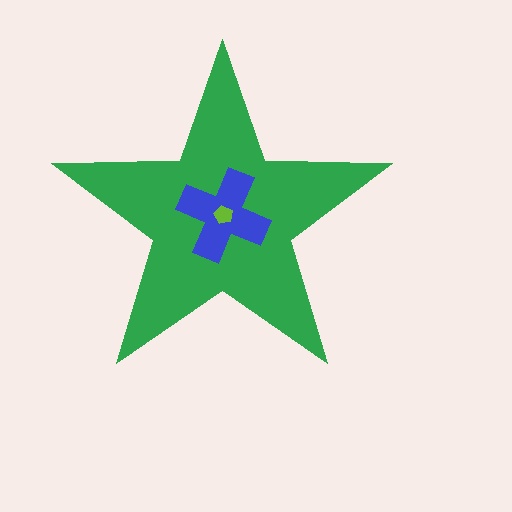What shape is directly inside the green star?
The blue cross.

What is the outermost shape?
The green star.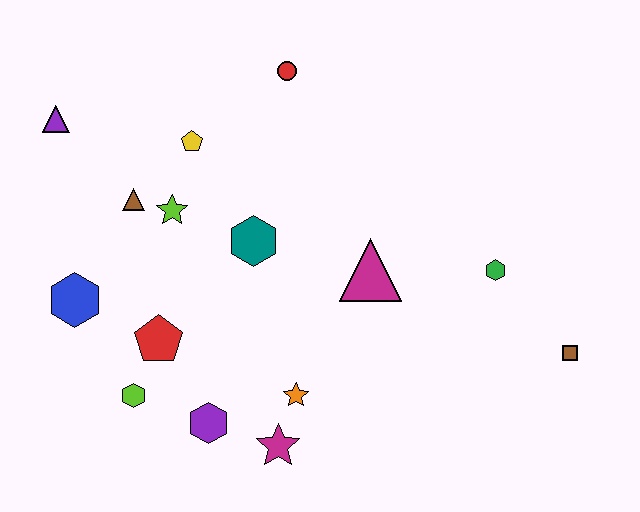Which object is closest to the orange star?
The magenta star is closest to the orange star.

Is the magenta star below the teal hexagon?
Yes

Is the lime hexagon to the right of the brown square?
No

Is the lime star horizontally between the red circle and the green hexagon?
No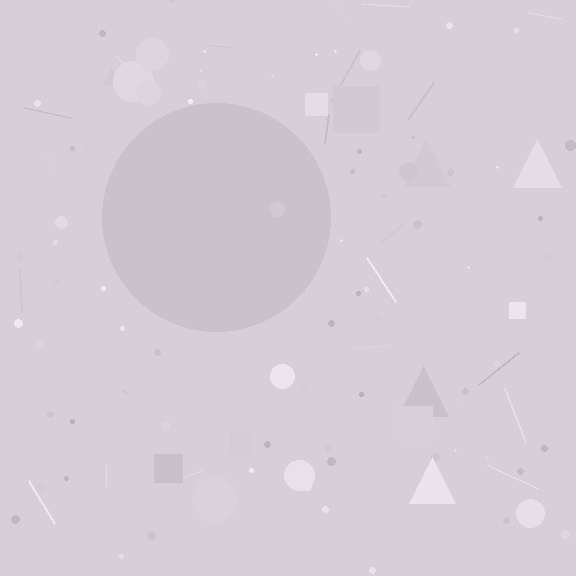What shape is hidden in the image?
A circle is hidden in the image.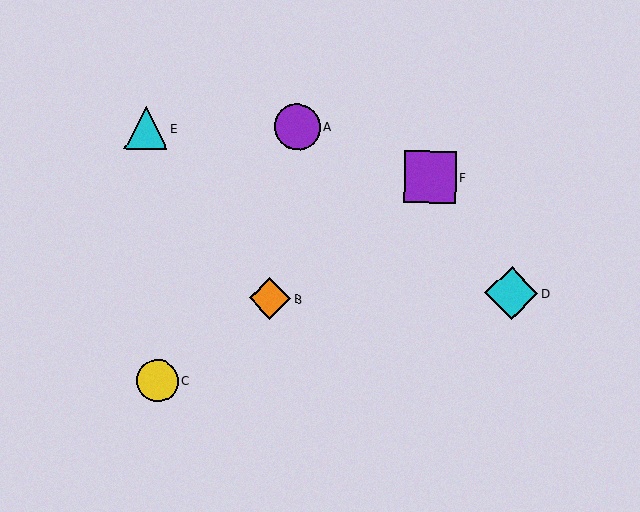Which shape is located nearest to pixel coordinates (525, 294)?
The cyan diamond (labeled D) at (511, 293) is nearest to that location.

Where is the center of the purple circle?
The center of the purple circle is at (297, 127).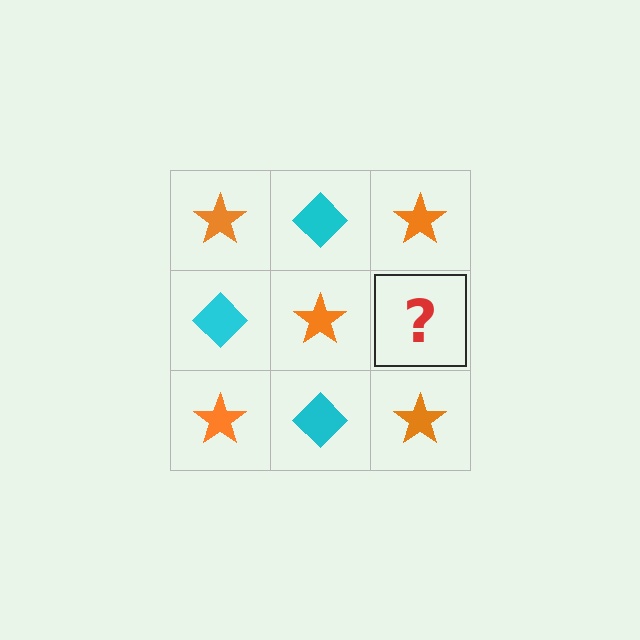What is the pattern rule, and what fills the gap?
The rule is that it alternates orange star and cyan diamond in a checkerboard pattern. The gap should be filled with a cyan diamond.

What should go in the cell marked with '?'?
The missing cell should contain a cyan diamond.